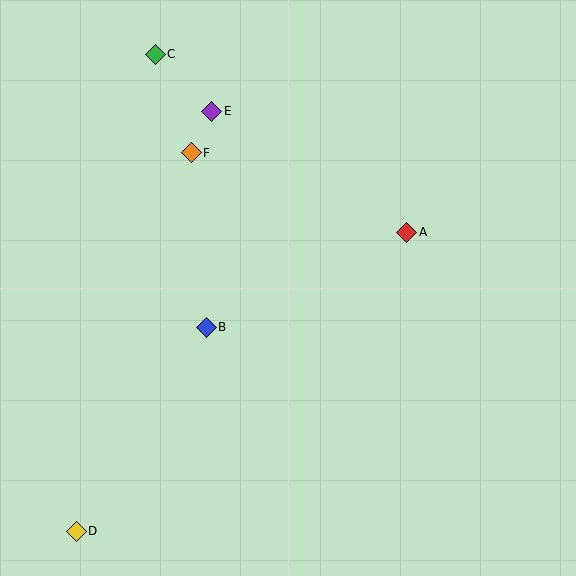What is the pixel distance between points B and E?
The distance between B and E is 216 pixels.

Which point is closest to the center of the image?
Point B at (206, 327) is closest to the center.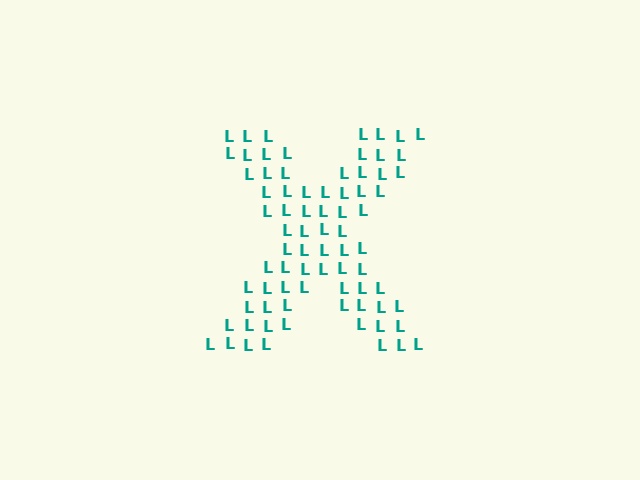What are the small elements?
The small elements are letter L's.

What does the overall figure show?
The overall figure shows the letter X.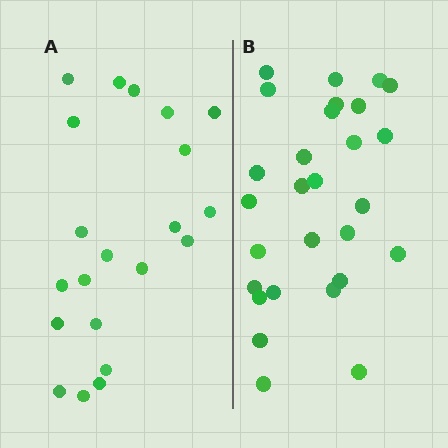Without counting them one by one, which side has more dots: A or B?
Region B (the right region) has more dots.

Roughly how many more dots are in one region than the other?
Region B has roughly 8 or so more dots than region A.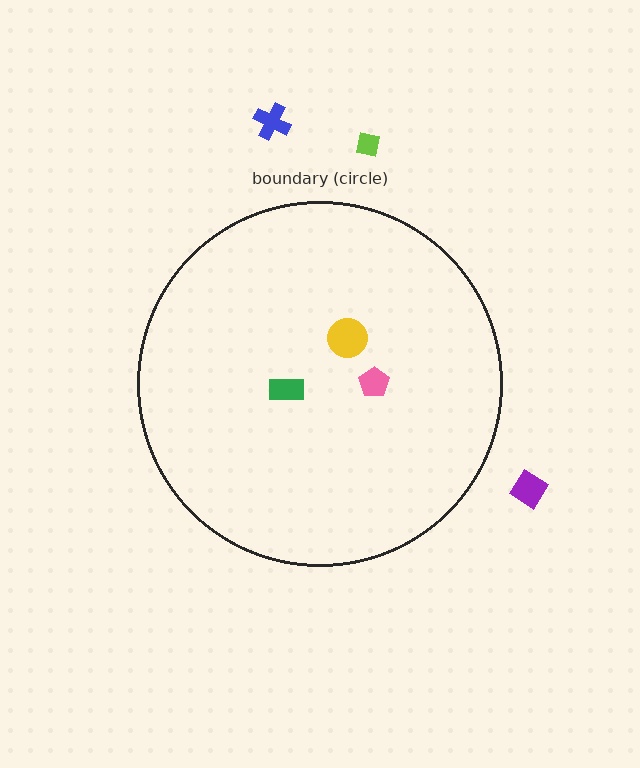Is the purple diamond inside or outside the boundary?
Outside.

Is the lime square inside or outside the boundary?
Outside.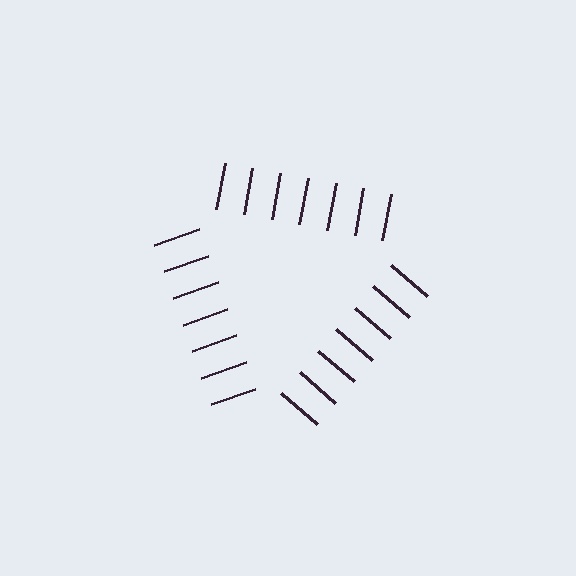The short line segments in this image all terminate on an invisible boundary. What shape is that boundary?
An illusory triangle — the line segments terminate on its edges but no continuous stroke is drawn.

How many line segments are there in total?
21 — 7 along each of the 3 edges.